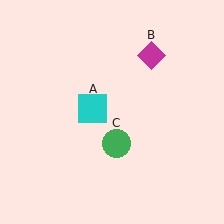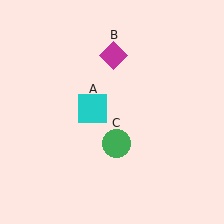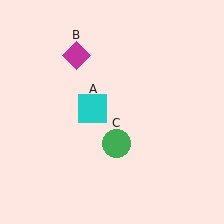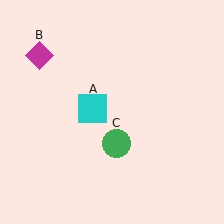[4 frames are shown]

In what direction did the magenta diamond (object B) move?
The magenta diamond (object B) moved left.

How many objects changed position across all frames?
1 object changed position: magenta diamond (object B).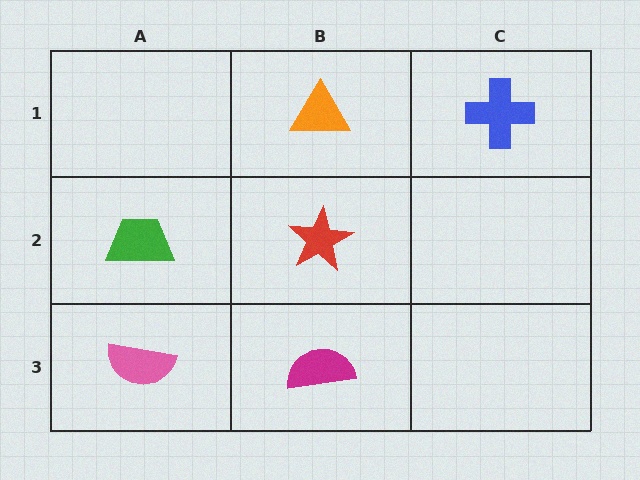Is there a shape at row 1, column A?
No, that cell is empty.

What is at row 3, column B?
A magenta semicircle.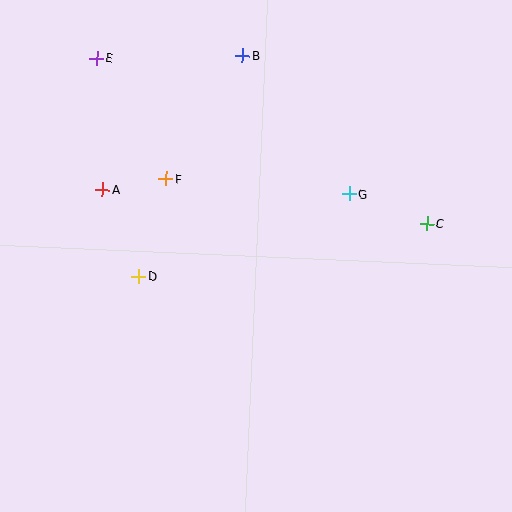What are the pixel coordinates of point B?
Point B is at (243, 55).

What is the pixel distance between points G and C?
The distance between G and C is 83 pixels.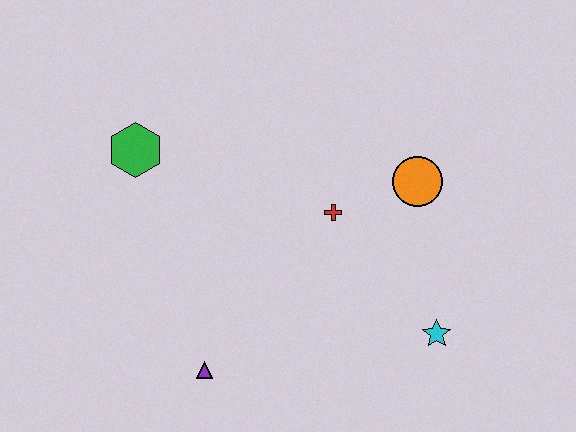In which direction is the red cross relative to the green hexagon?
The red cross is to the right of the green hexagon.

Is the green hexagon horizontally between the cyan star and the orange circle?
No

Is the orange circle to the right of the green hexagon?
Yes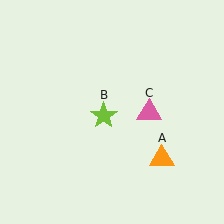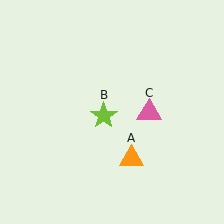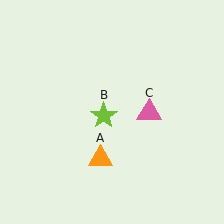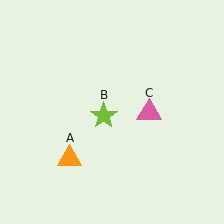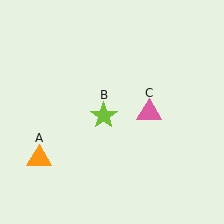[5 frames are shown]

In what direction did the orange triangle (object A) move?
The orange triangle (object A) moved left.